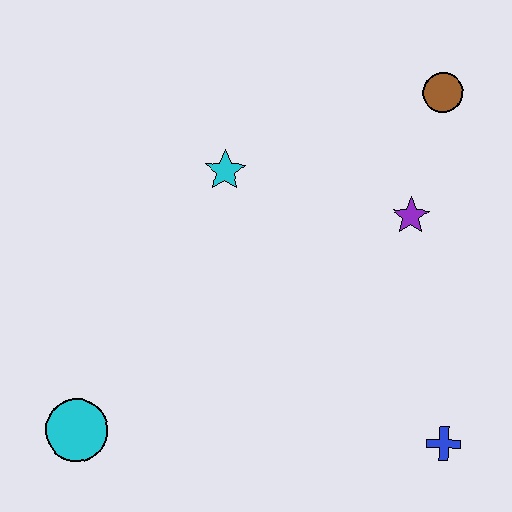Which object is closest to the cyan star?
The purple star is closest to the cyan star.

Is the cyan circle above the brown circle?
No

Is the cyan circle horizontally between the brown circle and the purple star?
No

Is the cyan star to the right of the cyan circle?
Yes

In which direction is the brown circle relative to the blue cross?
The brown circle is above the blue cross.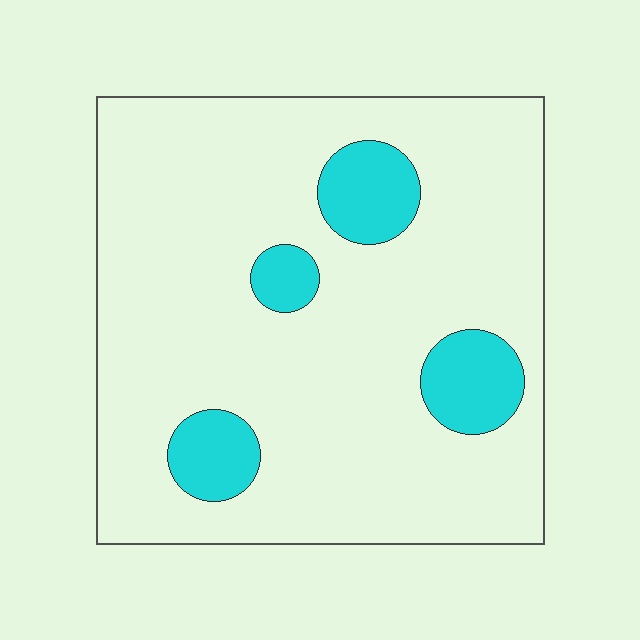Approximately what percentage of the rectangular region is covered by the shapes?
Approximately 15%.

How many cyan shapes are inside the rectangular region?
4.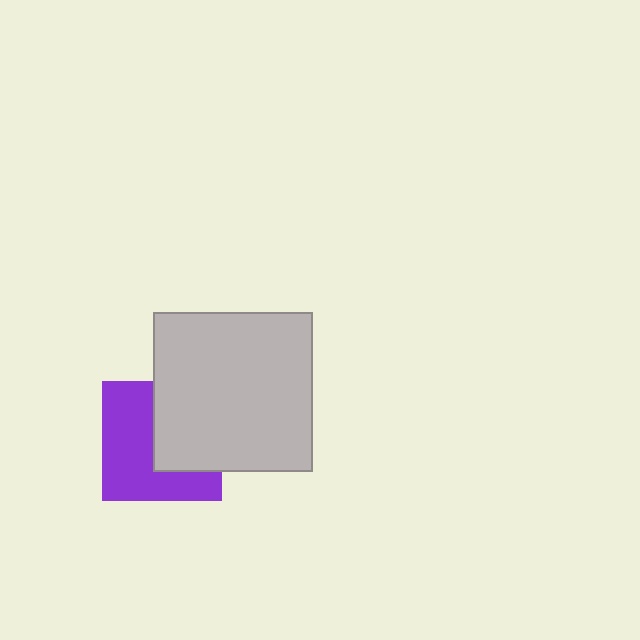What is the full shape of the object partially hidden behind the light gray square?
The partially hidden object is a purple square.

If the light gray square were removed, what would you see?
You would see the complete purple square.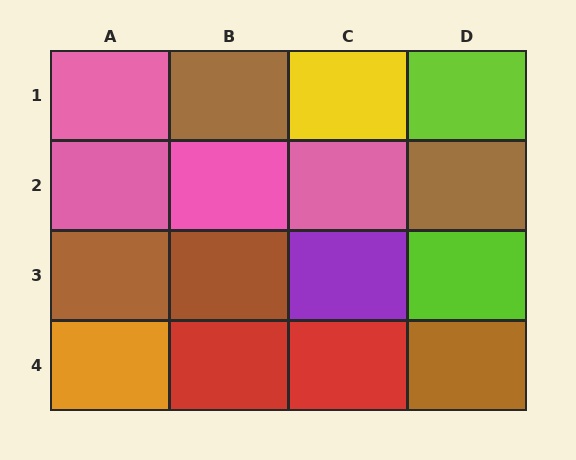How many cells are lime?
2 cells are lime.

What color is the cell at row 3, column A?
Brown.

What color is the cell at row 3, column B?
Brown.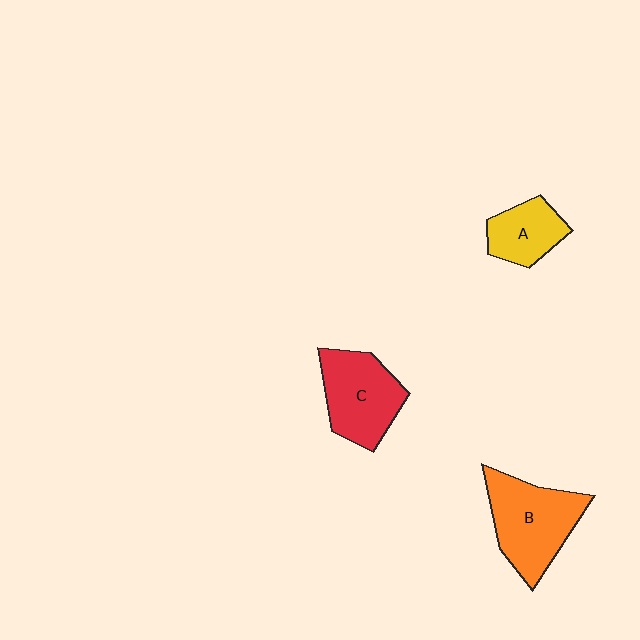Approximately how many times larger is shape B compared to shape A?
Approximately 1.8 times.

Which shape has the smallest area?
Shape A (yellow).